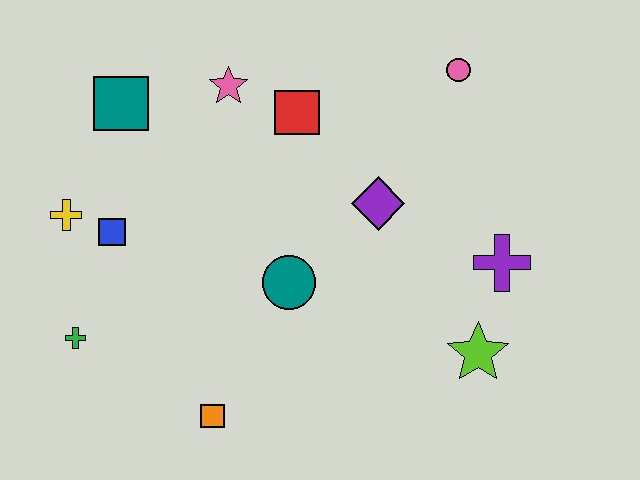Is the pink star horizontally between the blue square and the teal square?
No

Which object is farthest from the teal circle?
The pink circle is farthest from the teal circle.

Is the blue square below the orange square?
No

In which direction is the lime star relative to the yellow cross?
The lime star is to the right of the yellow cross.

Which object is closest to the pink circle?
The purple diamond is closest to the pink circle.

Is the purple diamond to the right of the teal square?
Yes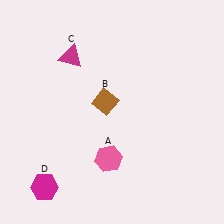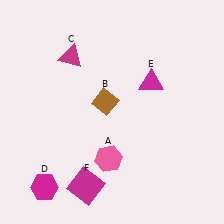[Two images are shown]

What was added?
A magenta triangle (E), a magenta square (F) were added in Image 2.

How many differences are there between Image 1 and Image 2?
There are 2 differences between the two images.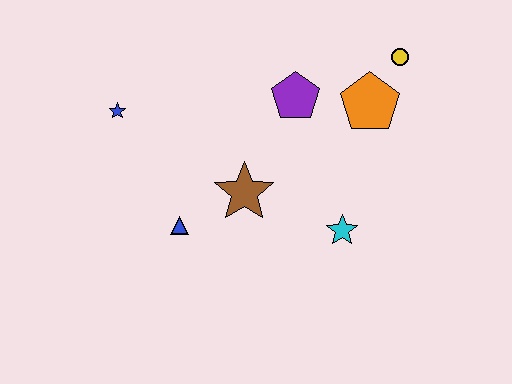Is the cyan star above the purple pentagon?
No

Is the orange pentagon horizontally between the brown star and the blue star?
No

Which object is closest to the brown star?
The blue triangle is closest to the brown star.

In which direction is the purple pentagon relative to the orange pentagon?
The purple pentagon is to the left of the orange pentagon.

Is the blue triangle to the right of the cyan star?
No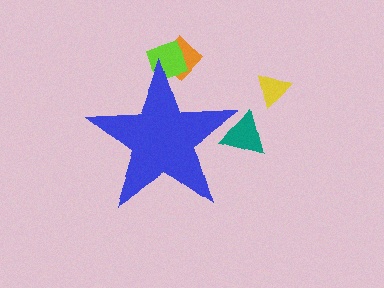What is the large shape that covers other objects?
A blue star.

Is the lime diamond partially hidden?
Yes, the lime diamond is partially hidden behind the blue star.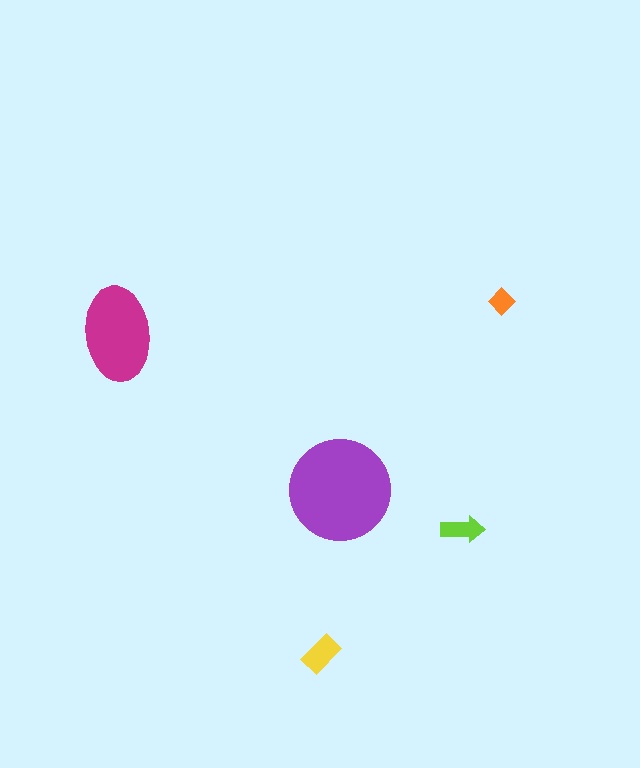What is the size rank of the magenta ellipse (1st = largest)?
2nd.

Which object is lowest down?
The yellow rectangle is bottommost.